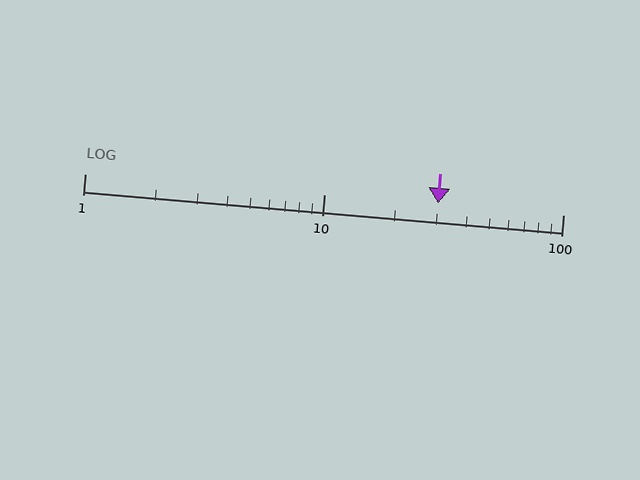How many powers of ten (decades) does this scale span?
The scale spans 2 decades, from 1 to 100.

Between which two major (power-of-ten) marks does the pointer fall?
The pointer is between 10 and 100.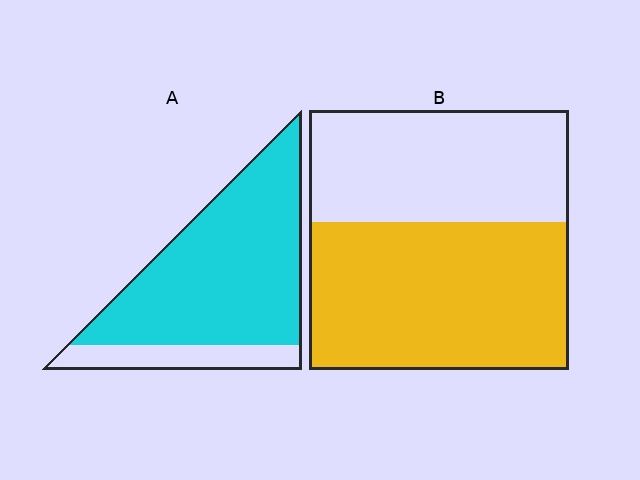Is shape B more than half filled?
Yes.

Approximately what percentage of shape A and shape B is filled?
A is approximately 80% and B is approximately 55%.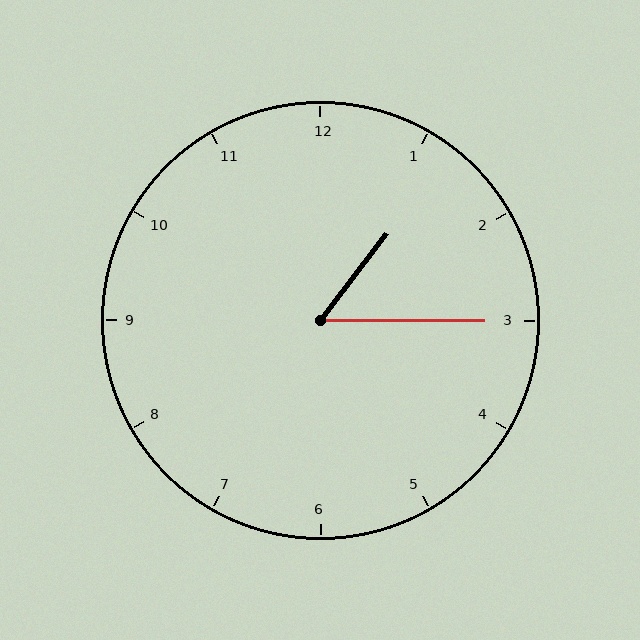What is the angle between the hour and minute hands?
Approximately 52 degrees.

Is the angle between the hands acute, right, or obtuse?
It is acute.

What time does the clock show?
1:15.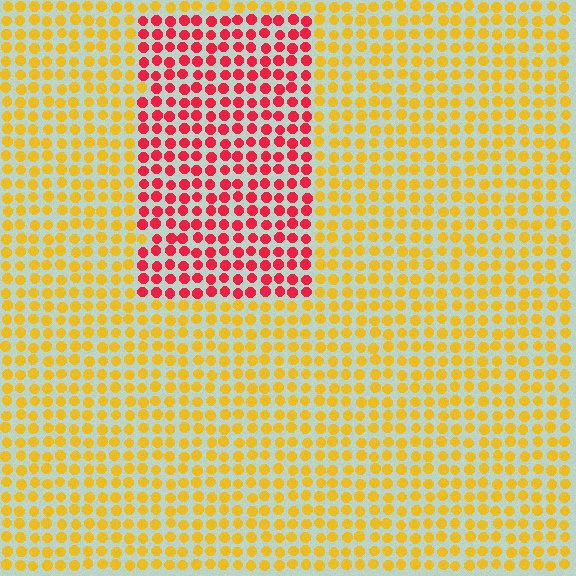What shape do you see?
I see a rectangle.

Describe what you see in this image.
The image is filled with small yellow elements in a uniform arrangement. A rectangle-shaped region is visible where the elements are tinted to a slightly different hue, forming a subtle color boundary.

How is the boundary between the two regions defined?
The boundary is defined purely by a slight shift in hue (about 57 degrees). Spacing, size, and orientation are identical on both sides.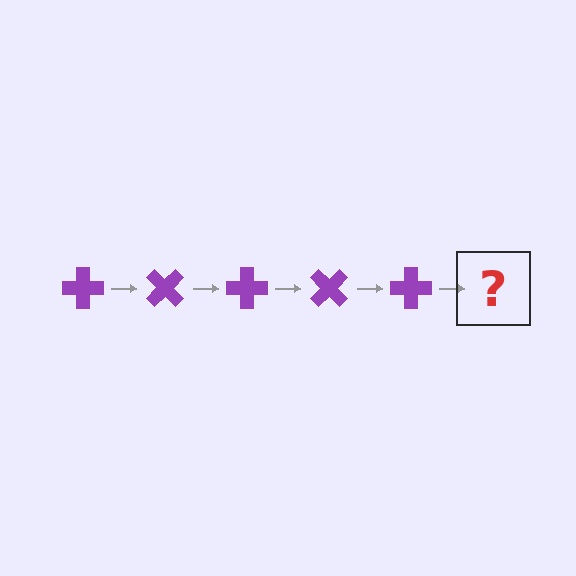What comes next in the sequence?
The next element should be a purple cross rotated 225 degrees.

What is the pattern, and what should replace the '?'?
The pattern is that the cross rotates 45 degrees each step. The '?' should be a purple cross rotated 225 degrees.